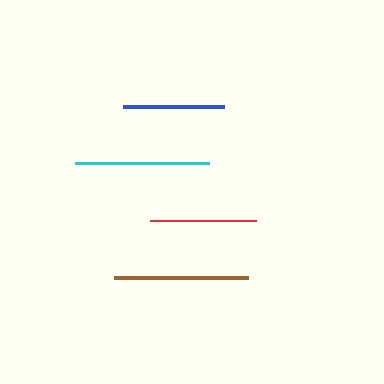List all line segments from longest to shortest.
From longest to shortest: brown, cyan, red, blue.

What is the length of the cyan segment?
The cyan segment is approximately 134 pixels long.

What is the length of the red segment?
The red segment is approximately 106 pixels long.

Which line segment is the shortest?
The blue line is the shortest at approximately 101 pixels.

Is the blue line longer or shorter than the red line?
The red line is longer than the blue line.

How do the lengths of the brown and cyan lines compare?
The brown and cyan lines are approximately the same length.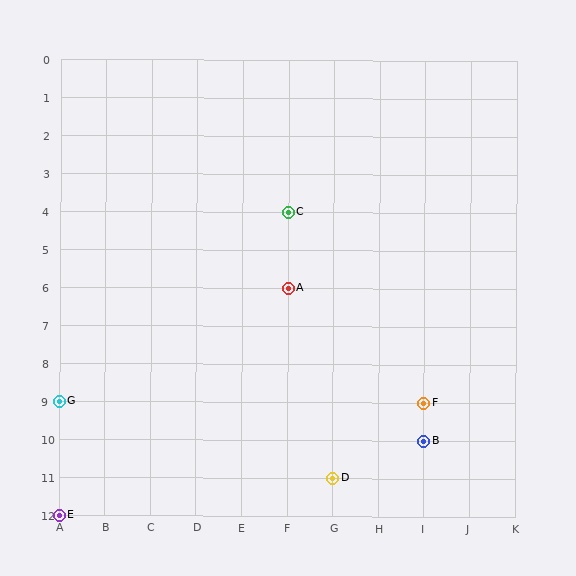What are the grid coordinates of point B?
Point B is at grid coordinates (I, 10).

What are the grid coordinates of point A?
Point A is at grid coordinates (F, 6).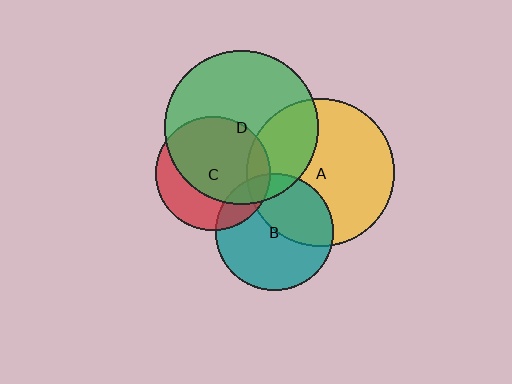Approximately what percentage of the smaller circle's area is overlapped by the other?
Approximately 15%.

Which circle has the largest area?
Circle D (green).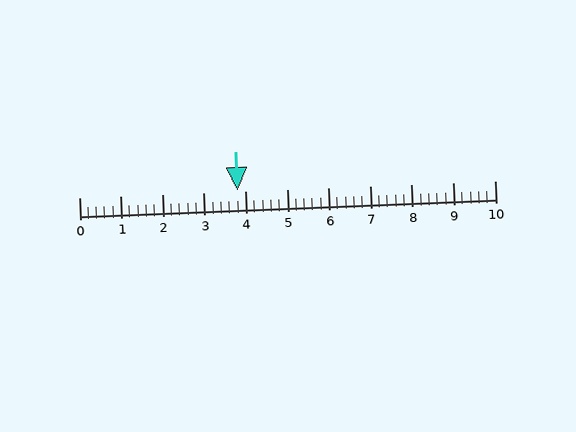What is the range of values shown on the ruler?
The ruler shows values from 0 to 10.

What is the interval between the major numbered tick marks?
The major tick marks are spaced 1 units apart.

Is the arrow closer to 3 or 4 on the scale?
The arrow is closer to 4.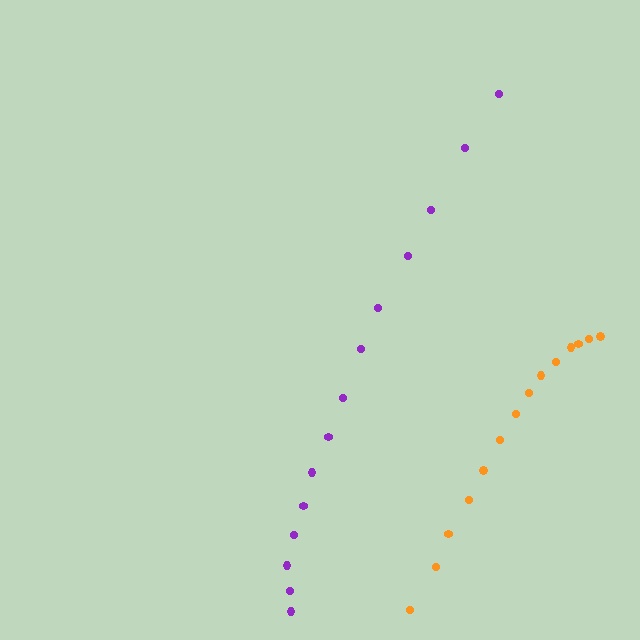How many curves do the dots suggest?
There are 2 distinct paths.